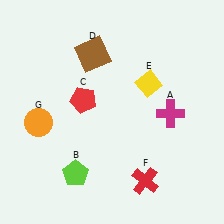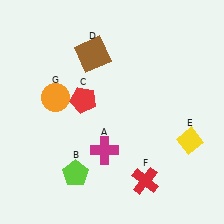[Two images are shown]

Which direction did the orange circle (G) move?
The orange circle (G) moved up.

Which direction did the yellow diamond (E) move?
The yellow diamond (E) moved down.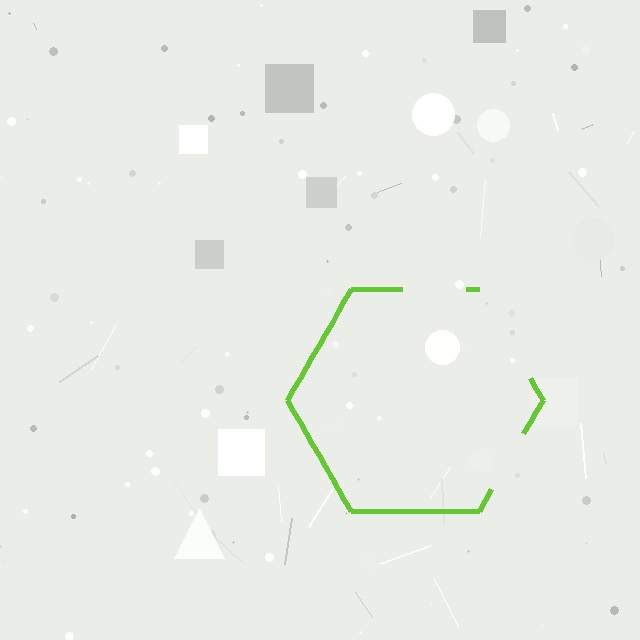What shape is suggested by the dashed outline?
The dashed outline suggests a hexagon.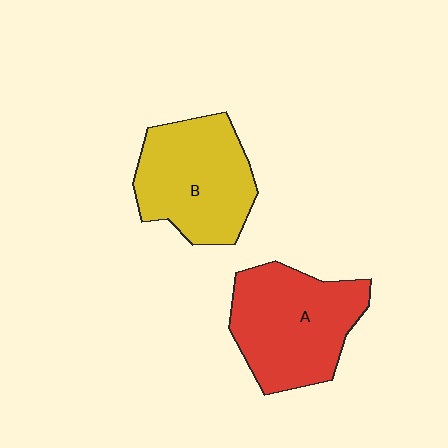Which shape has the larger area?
Shape A (red).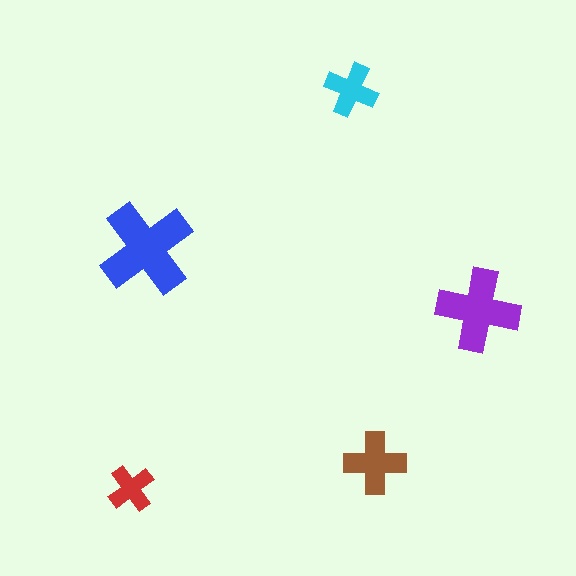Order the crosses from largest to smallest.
the blue one, the purple one, the brown one, the cyan one, the red one.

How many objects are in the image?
There are 5 objects in the image.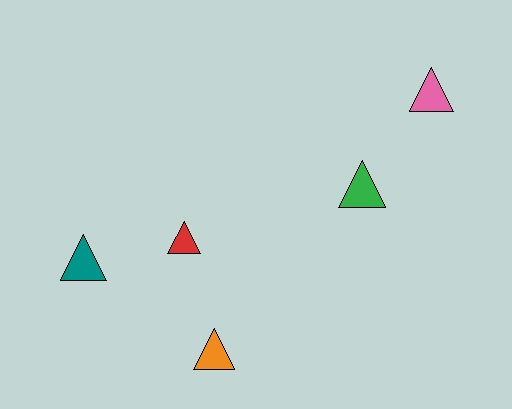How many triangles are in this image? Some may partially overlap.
There are 5 triangles.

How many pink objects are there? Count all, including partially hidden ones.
There is 1 pink object.